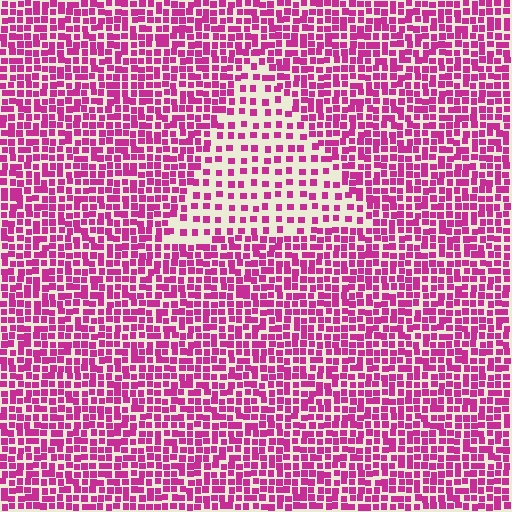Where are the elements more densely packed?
The elements are more densely packed outside the triangle boundary.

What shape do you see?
I see a triangle.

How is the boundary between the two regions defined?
The boundary is defined by a change in element density (approximately 2.1x ratio). All elements are the same color, size, and shape.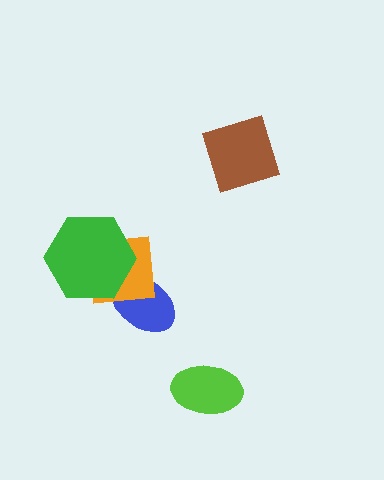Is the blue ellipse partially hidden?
Yes, it is partially covered by another shape.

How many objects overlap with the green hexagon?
2 objects overlap with the green hexagon.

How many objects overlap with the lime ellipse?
0 objects overlap with the lime ellipse.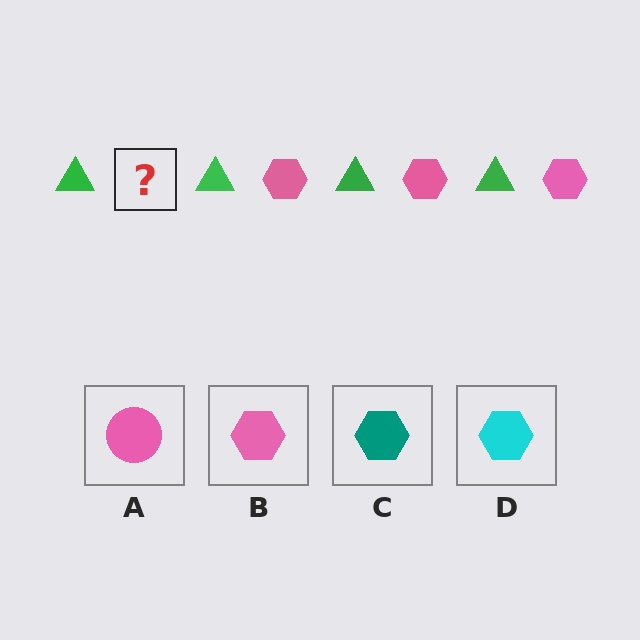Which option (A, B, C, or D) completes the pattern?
B.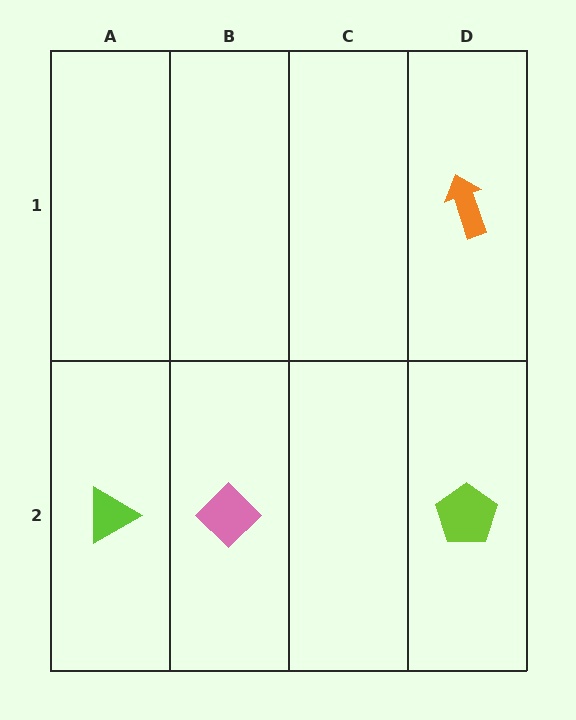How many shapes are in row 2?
3 shapes.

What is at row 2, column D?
A lime pentagon.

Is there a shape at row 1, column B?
No, that cell is empty.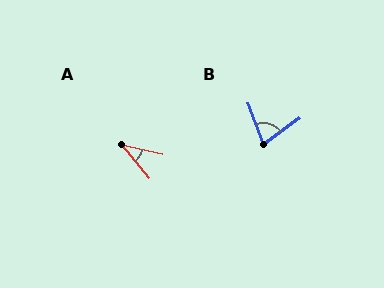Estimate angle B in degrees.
Approximately 75 degrees.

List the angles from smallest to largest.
A (38°), B (75°).